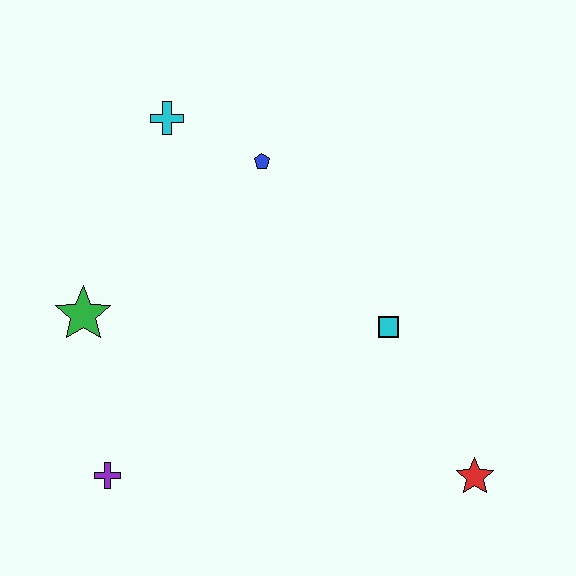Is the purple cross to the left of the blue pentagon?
Yes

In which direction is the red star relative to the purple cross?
The red star is to the right of the purple cross.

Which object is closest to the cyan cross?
The blue pentagon is closest to the cyan cross.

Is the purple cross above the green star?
No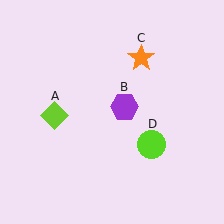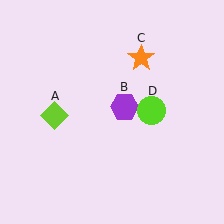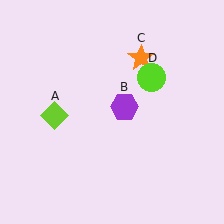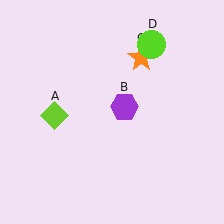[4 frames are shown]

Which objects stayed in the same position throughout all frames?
Lime diamond (object A) and purple hexagon (object B) and orange star (object C) remained stationary.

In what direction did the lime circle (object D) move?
The lime circle (object D) moved up.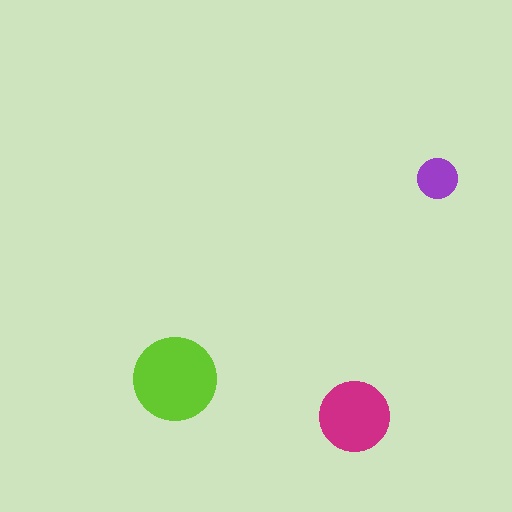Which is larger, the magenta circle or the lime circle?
The lime one.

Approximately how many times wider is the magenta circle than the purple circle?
About 1.5 times wider.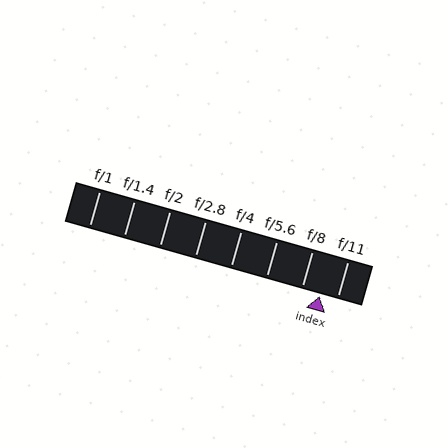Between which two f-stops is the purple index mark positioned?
The index mark is between f/8 and f/11.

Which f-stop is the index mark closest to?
The index mark is closest to f/11.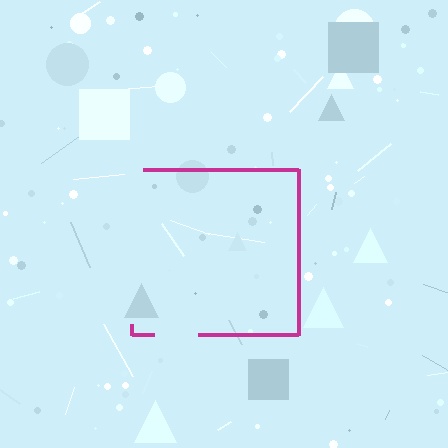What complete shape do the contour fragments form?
The contour fragments form a square.